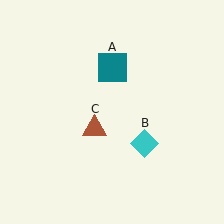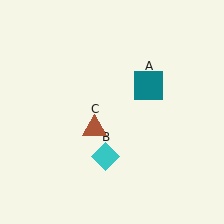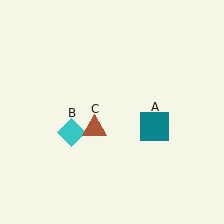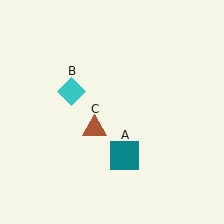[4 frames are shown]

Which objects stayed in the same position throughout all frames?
Brown triangle (object C) remained stationary.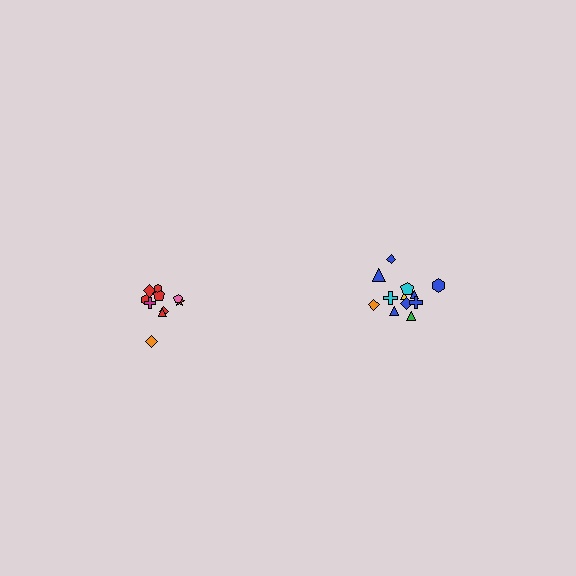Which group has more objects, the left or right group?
The right group.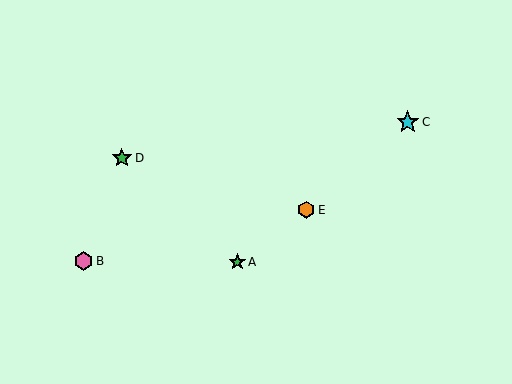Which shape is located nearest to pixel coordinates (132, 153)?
The green star (labeled D) at (122, 158) is nearest to that location.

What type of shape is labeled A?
Shape A is a green star.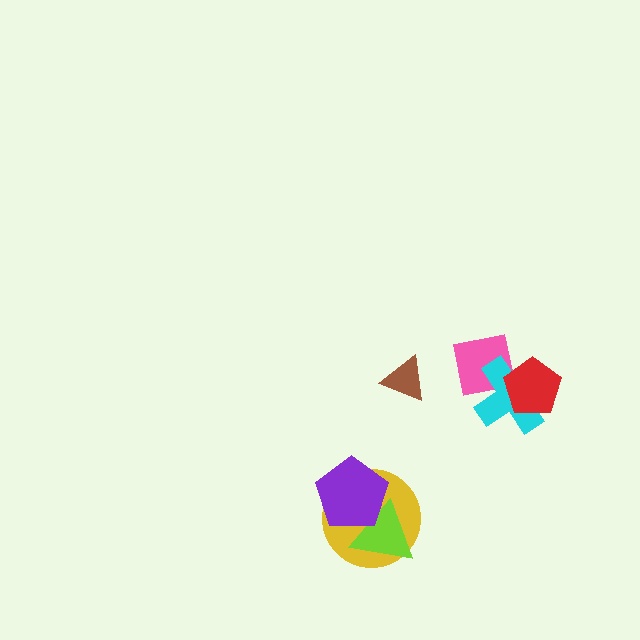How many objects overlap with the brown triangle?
0 objects overlap with the brown triangle.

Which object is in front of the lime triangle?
The purple pentagon is in front of the lime triangle.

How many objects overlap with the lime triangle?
2 objects overlap with the lime triangle.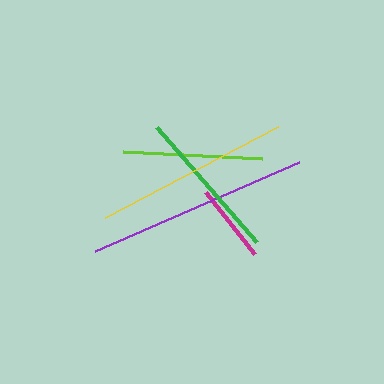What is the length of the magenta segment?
The magenta segment is approximately 79 pixels long.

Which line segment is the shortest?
The magenta line is the shortest at approximately 79 pixels.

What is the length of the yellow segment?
The yellow segment is approximately 195 pixels long.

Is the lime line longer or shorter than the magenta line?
The lime line is longer than the magenta line.